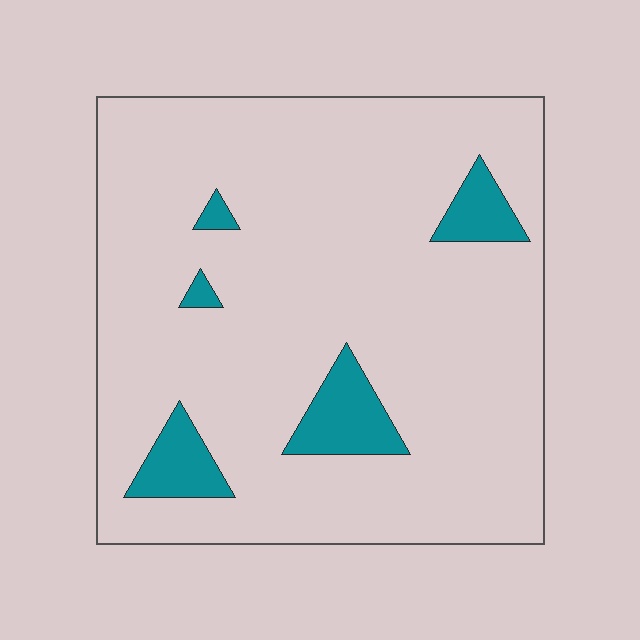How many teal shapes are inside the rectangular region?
5.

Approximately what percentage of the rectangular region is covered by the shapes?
Approximately 10%.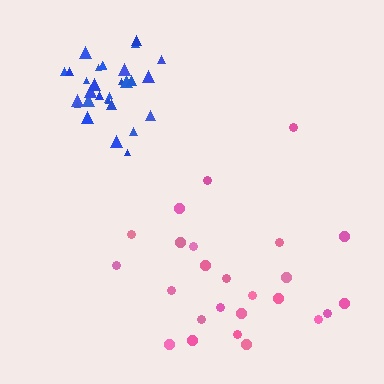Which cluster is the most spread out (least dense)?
Pink.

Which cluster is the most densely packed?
Blue.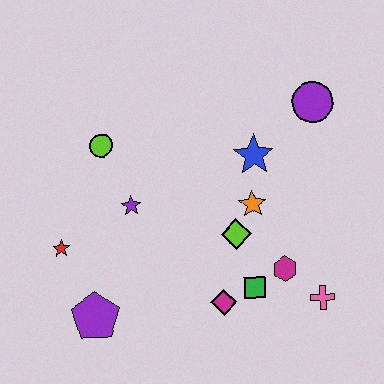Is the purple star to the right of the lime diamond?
No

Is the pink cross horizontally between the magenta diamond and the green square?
No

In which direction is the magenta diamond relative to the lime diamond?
The magenta diamond is below the lime diamond.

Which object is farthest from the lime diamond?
The red star is farthest from the lime diamond.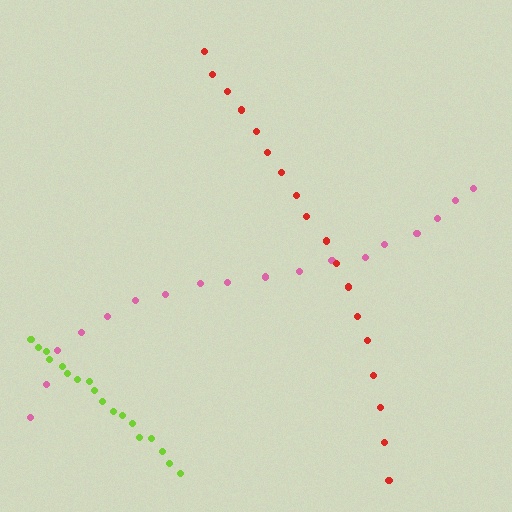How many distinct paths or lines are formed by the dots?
There are 3 distinct paths.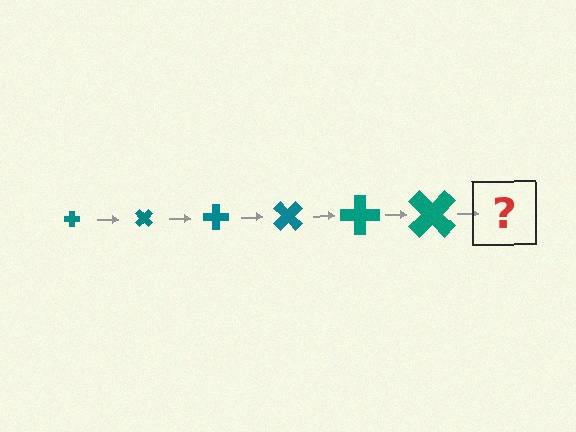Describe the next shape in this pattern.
It should be a cross, larger than the previous one and rotated 270 degrees from the start.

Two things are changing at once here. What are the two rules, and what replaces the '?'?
The two rules are that the cross grows larger each step and it rotates 45 degrees each step. The '?' should be a cross, larger than the previous one and rotated 270 degrees from the start.